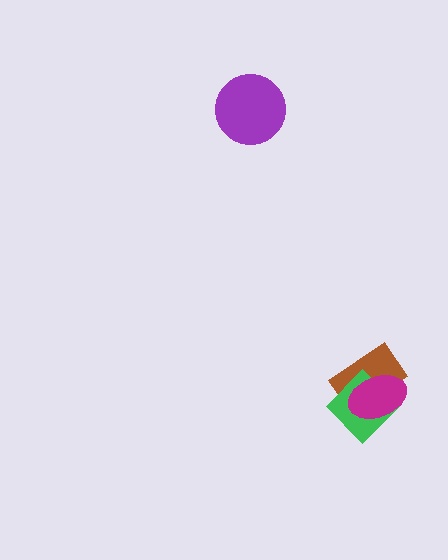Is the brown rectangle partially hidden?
Yes, it is partially covered by another shape.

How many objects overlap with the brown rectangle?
2 objects overlap with the brown rectangle.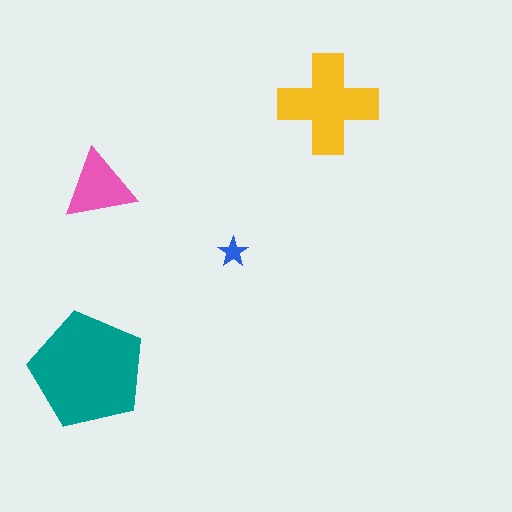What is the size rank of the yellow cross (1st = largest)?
2nd.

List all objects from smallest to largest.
The blue star, the pink triangle, the yellow cross, the teal pentagon.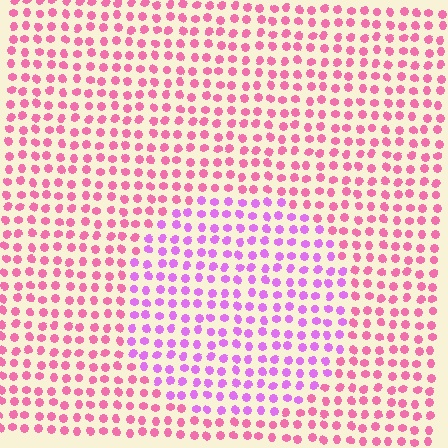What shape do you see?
I see a circle.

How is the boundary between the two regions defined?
The boundary is defined purely by a slight shift in hue (about 39 degrees). Spacing, size, and orientation are identical on both sides.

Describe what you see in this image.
The image is filled with small pink elements in a uniform arrangement. A circle-shaped region is visible where the elements are tinted to a slightly different hue, forming a subtle color boundary.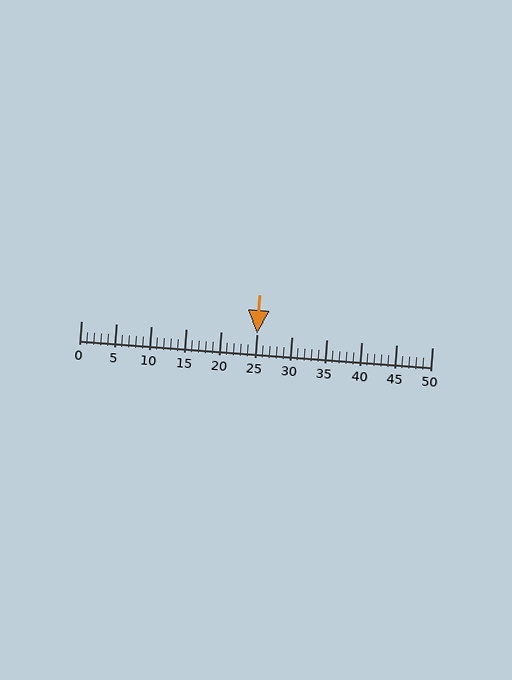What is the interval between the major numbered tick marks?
The major tick marks are spaced 5 units apart.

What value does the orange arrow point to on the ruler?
The orange arrow points to approximately 25.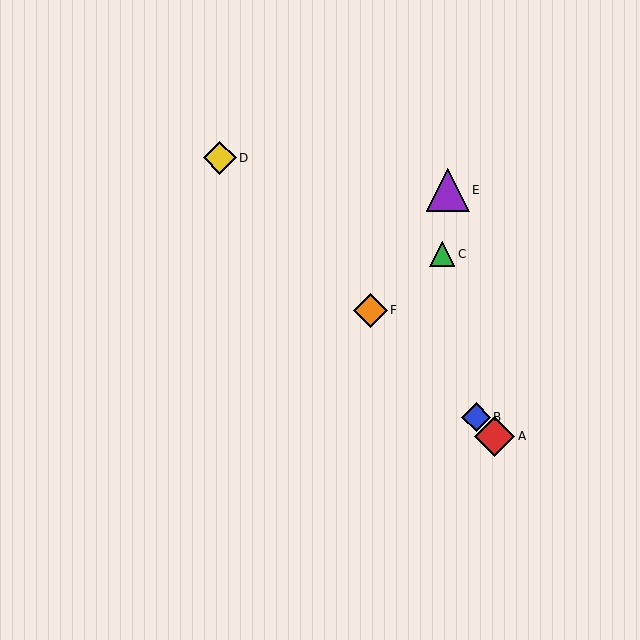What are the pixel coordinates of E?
Object E is at (448, 190).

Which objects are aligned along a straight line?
Objects A, B, D, F are aligned along a straight line.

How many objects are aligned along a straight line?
4 objects (A, B, D, F) are aligned along a straight line.